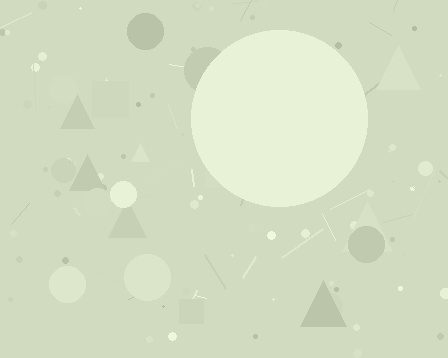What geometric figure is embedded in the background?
A circle is embedded in the background.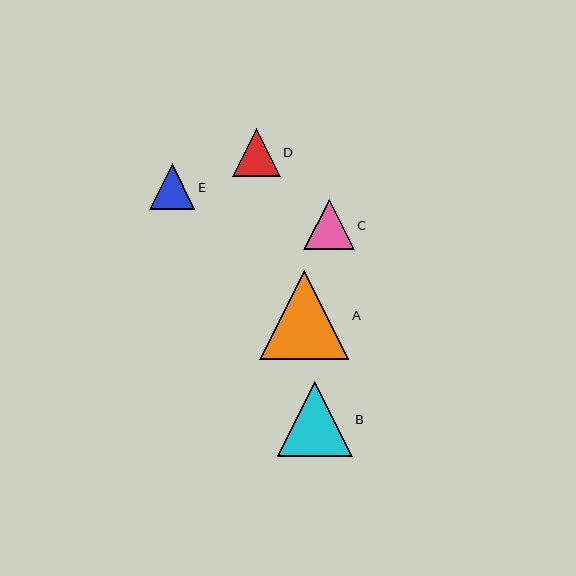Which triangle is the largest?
Triangle A is the largest with a size of approximately 89 pixels.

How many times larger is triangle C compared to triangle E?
Triangle C is approximately 1.1 times the size of triangle E.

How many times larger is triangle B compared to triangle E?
Triangle B is approximately 1.6 times the size of triangle E.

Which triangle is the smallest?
Triangle E is the smallest with a size of approximately 46 pixels.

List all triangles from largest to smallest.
From largest to smallest: A, B, C, D, E.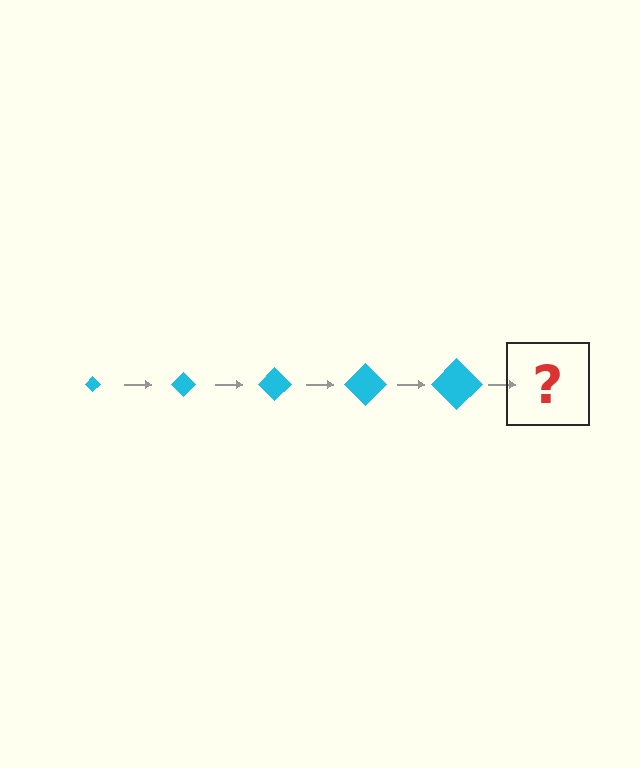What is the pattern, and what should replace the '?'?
The pattern is that the diamond gets progressively larger each step. The '?' should be a cyan diamond, larger than the previous one.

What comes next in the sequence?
The next element should be a cyan diamond, larger than the previous one.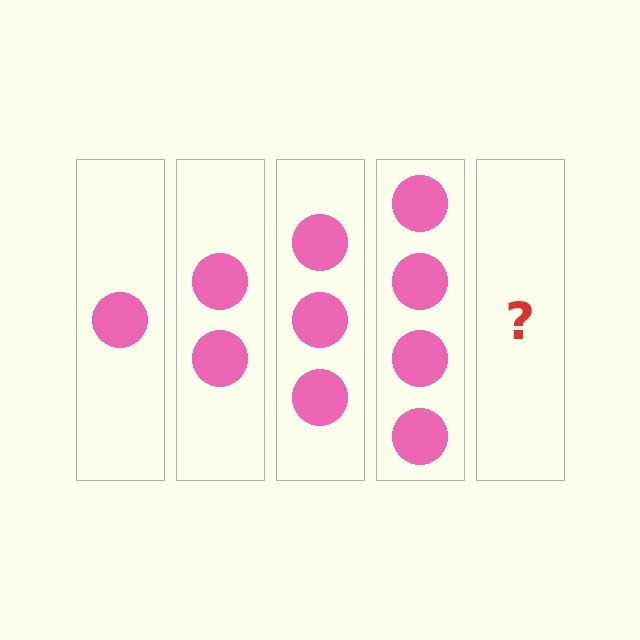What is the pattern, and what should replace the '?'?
The pattern is that each step adds one more circle. The '?' should be 5 circles.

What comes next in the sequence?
The next element should be 5 circles.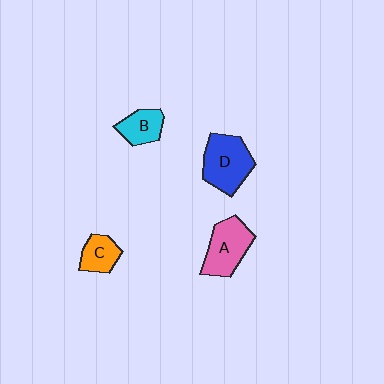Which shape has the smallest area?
Shape C (orange).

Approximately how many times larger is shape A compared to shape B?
Approximately 1.6 times.